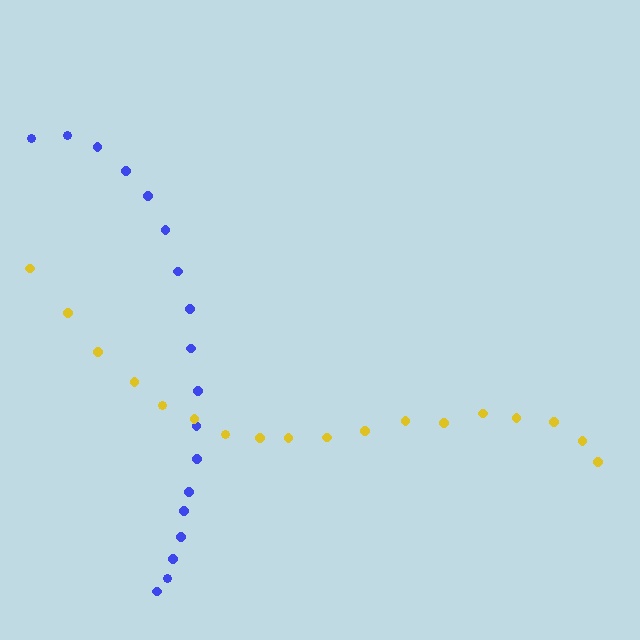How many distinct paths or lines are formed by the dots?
There are 2 distinct paths.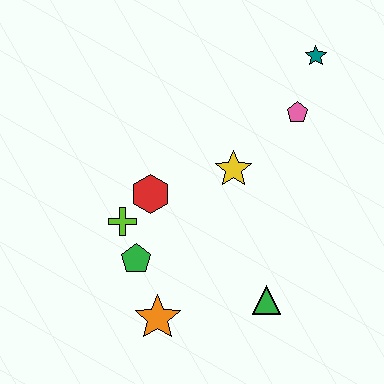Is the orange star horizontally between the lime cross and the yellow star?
Yes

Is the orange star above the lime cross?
No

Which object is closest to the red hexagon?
The lime cross is closest to the red hexagon.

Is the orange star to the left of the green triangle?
Yes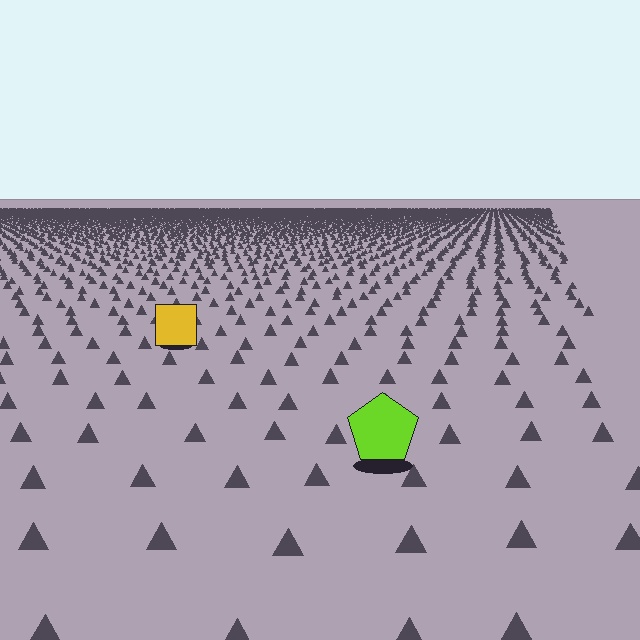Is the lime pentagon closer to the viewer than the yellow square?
Yes. The lime pentagon is closer — you can tell from the texture gradient: the ground texture is coarser near it.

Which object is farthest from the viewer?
The yellow square is farthest from the viewer. It appears smaller and the ground texture around it is denser.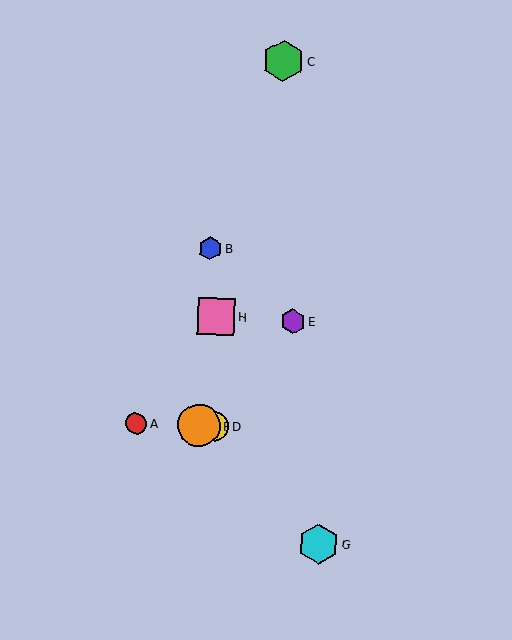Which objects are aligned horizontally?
Objects A, D, F are aligned horizontally.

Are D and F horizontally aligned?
Yes, both are at y≈426.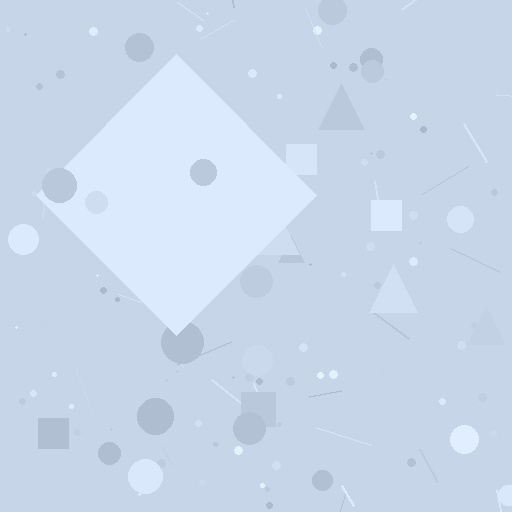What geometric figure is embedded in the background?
A diamond is embedded in the background.